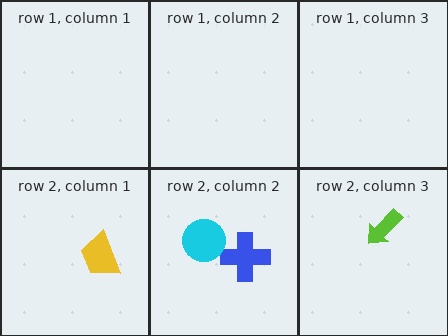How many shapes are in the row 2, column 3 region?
1.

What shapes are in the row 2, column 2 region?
The blue cross, the cyan circle.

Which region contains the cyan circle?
The row 2, column 2 region.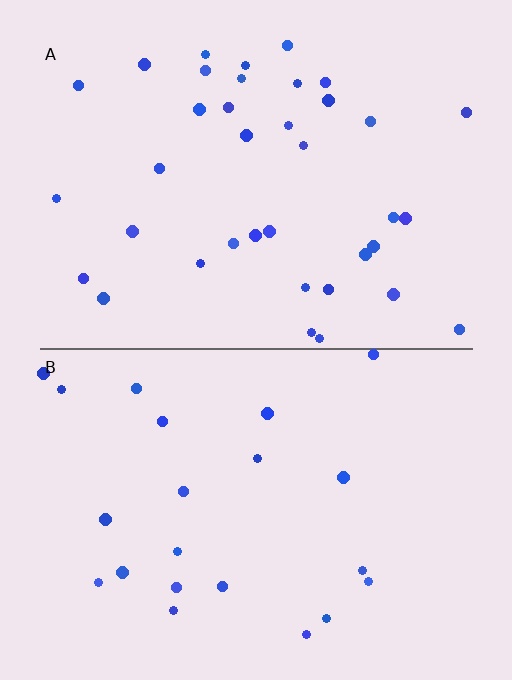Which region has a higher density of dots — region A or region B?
A (the top).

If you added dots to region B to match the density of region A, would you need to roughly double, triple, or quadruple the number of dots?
Approximately double.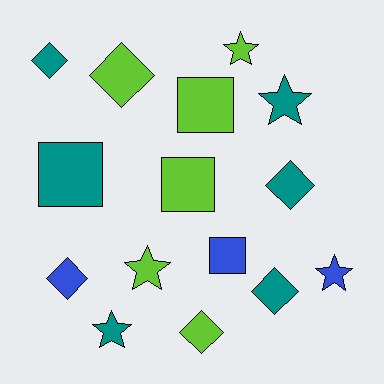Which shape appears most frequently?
Diamond, with 6 objects.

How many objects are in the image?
There are 15 objects.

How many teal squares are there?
There is 1 teal square.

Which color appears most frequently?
Teal, with 6 objects.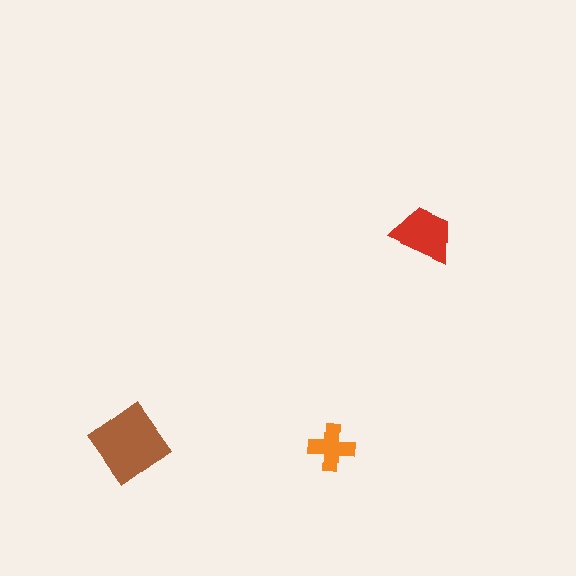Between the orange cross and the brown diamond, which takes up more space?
The brown diamond.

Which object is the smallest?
The orange cross.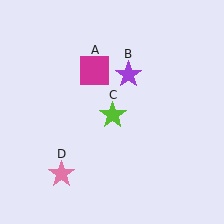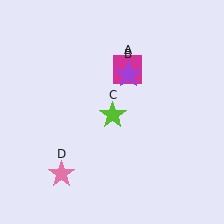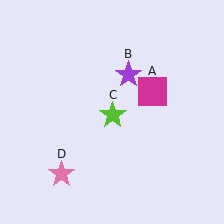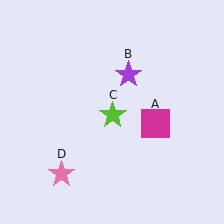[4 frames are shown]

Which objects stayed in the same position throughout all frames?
Purple star (object B) and lime star (object C) and pink star (object D) remained stationary.